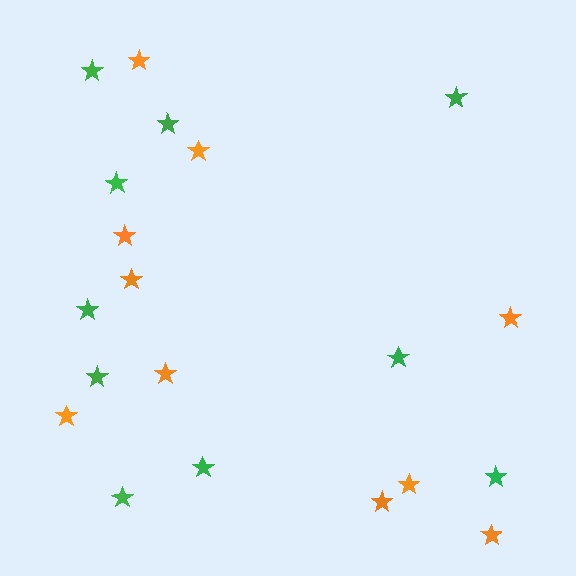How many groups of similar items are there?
There are 2 groups: one group of orange stars (10) and one group of green stars (10).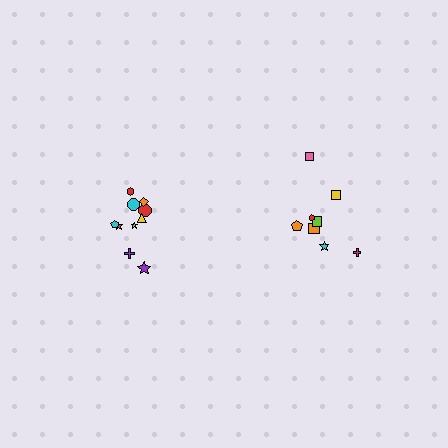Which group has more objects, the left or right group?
The left group.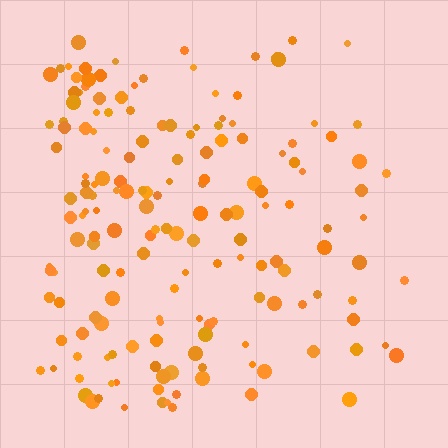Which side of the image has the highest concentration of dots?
The left.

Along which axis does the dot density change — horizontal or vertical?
Horizontal.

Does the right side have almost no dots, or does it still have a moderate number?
Still a moderate number, just noticeably fewer than the left.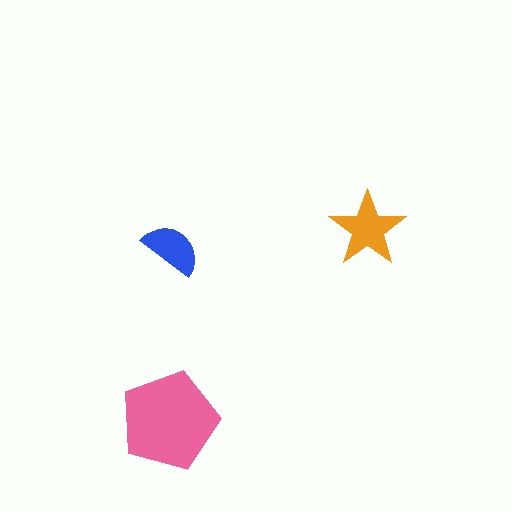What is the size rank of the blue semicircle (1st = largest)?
3rd.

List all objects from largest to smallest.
The pink pentagon, the orange star, the blue semicircle.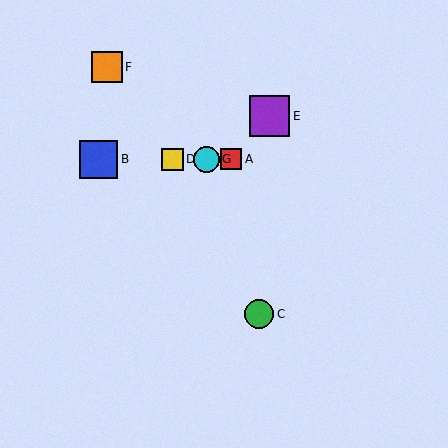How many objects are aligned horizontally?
4 objects (A, B, D, G) are aligned horizontally.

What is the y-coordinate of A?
Object A is at y≈159.